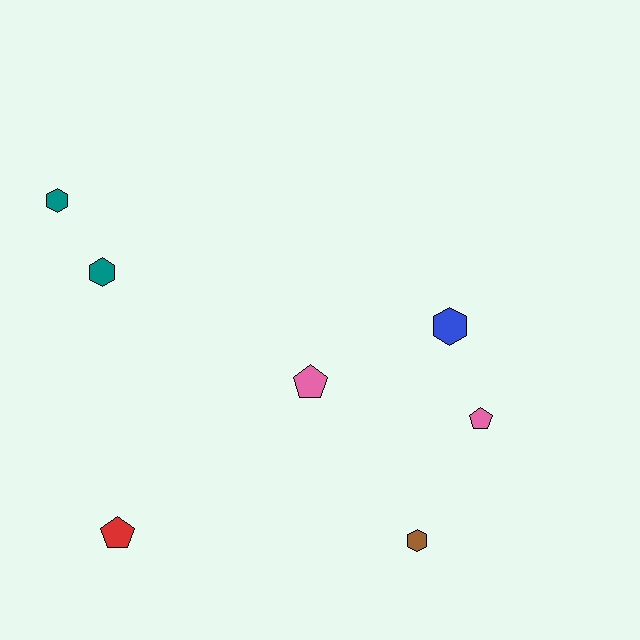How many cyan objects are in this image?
There are no cyan objects.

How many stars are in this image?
There are no stars.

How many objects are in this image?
There are 7 objects.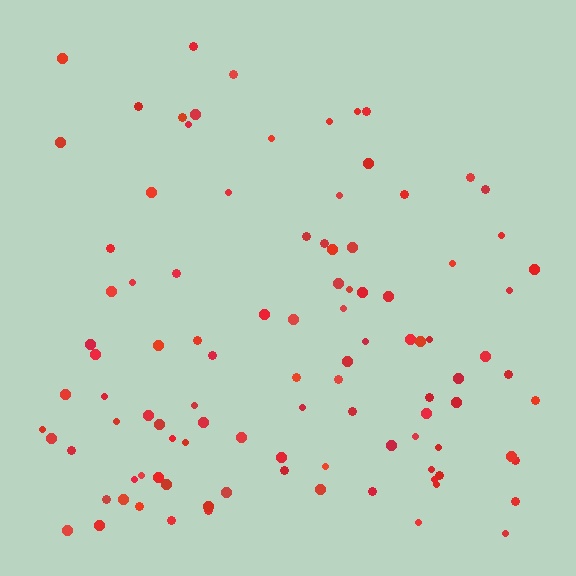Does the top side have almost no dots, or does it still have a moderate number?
Still a moderate number, just noticeably fewer than the bottom.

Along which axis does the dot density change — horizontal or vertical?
Vertical.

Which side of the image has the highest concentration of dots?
The bottom.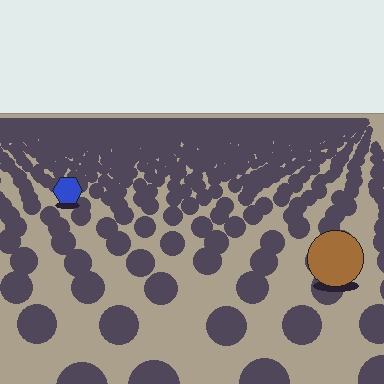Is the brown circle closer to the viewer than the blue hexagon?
Yes. The brown circle is closer — you can tell from the texture gradient: the ground texture is coarser near it.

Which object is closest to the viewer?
The brown circle is closest. The texture marks near it are larger and more spread out.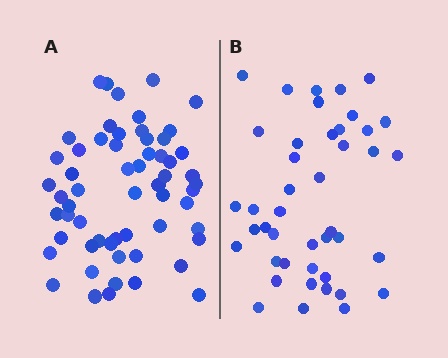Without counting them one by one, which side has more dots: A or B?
Region A (the left region) has more dots.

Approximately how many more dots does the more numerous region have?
Region A has approximately 15 more dots than region B.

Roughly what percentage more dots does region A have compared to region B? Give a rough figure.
About 35% more.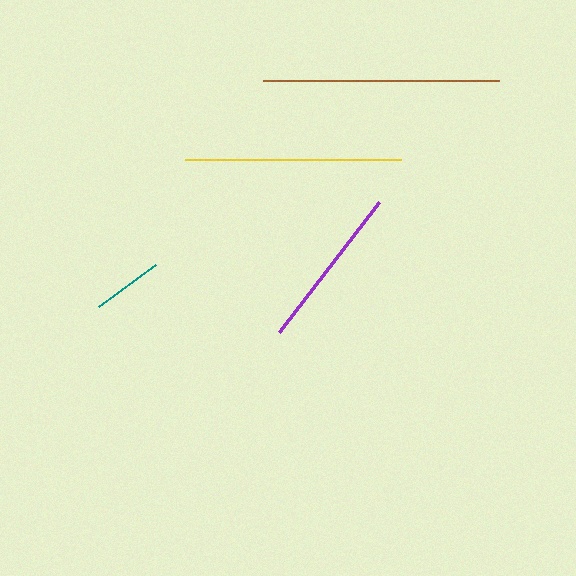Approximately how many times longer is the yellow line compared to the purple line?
The yellow line is approximately 1.3 times the length of the purple line.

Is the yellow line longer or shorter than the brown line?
The brown line is longer than the yellow line.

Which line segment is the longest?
The brown line is the longest at approximately 236 pixels.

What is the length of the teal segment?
The teal segment is approximately 71 pixels long.